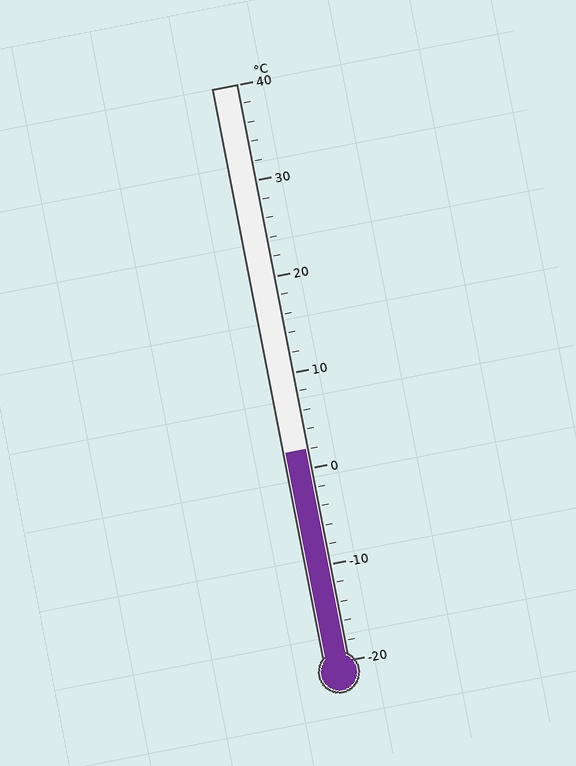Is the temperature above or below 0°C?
The temperature is above 0°C.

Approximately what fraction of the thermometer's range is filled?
The thermometer is filled to approximately 35% of its range.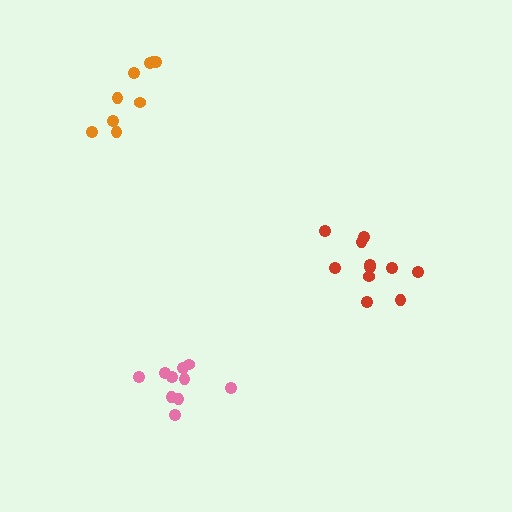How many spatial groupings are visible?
There are 3 spatial groupings.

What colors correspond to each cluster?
The clusters are colored: pink, red, orange.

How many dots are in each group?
Group 1: 10 dots, Group 2: 11 dots, Group 3: 9 dots (30 total).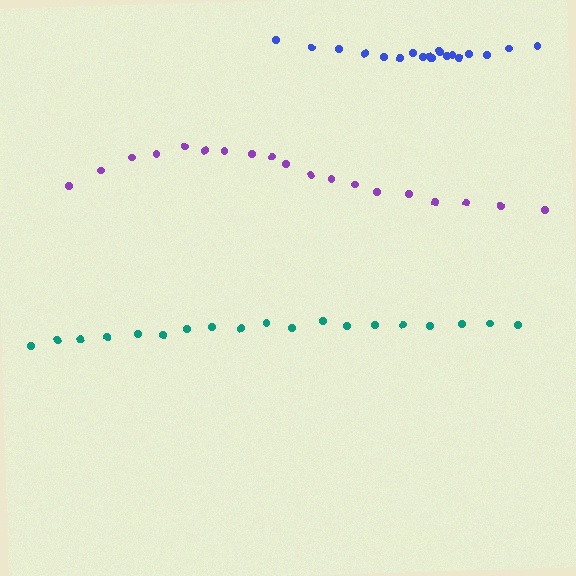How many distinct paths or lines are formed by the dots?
There are 3 distinct paths.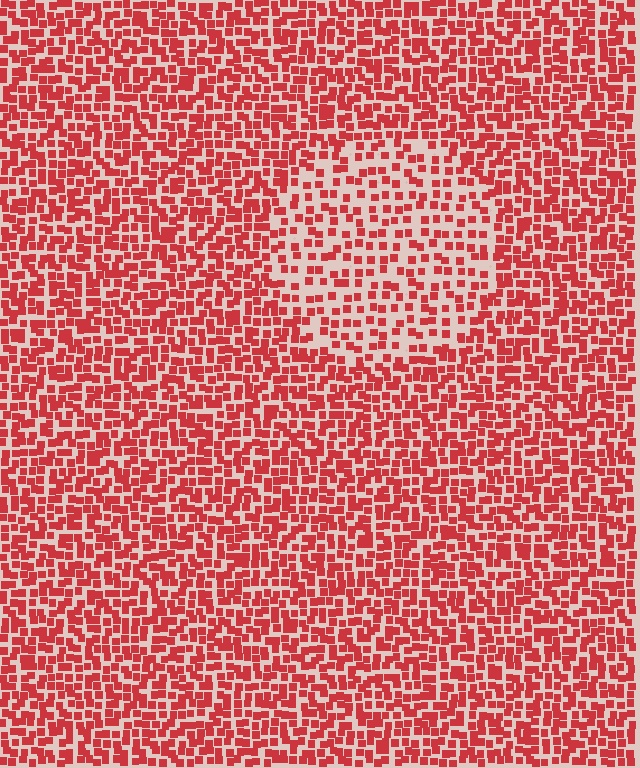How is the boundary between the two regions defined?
The boundary is defined by a change in element density (approximately 1.8x ratio). All elements are the same color, size, and shape.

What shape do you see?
I see a circle.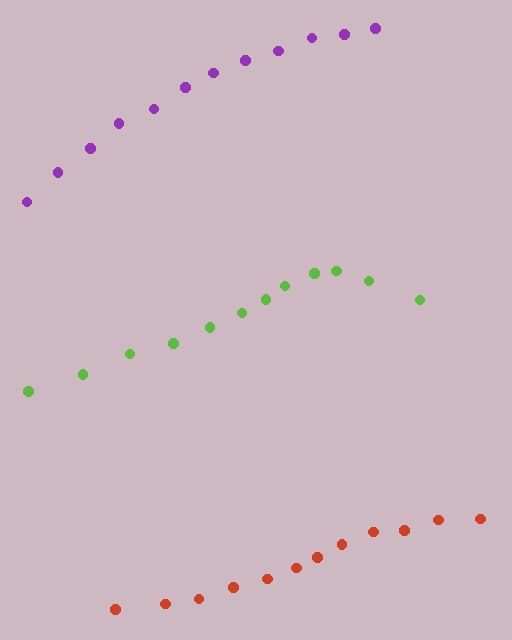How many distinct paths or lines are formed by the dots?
There are 3 distinct paths.